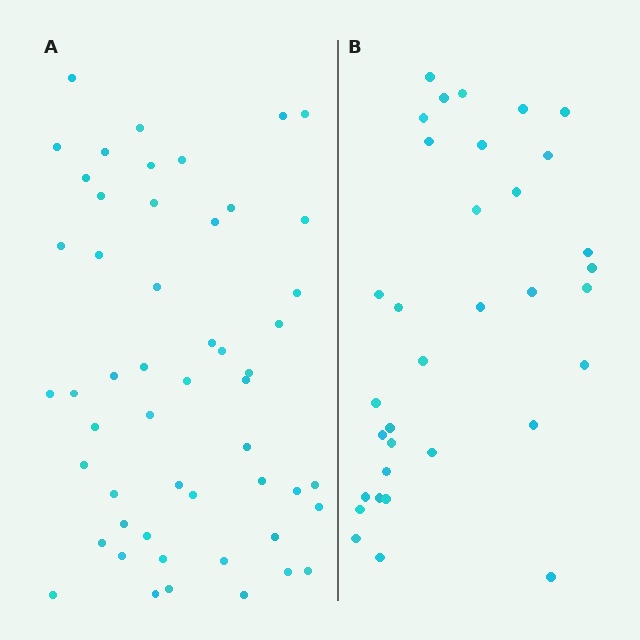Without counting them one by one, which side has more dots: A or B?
Region A (the left region) has more dots.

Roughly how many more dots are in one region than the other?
Region A has approximately 20 more dots than region B.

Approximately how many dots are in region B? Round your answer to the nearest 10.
About 30 dots. (The exact count is 34, which rounds to 30.)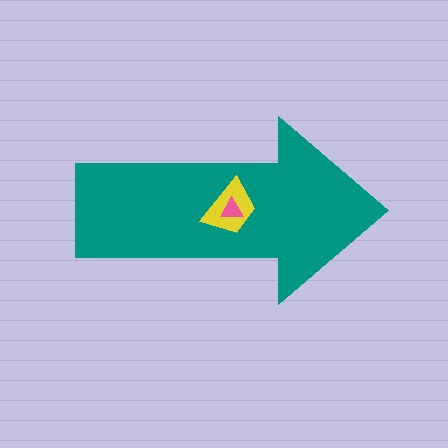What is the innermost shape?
The pink triangle.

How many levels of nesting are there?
3.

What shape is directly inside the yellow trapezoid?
The pink triangle.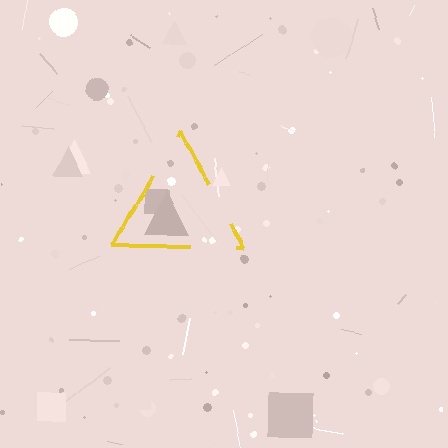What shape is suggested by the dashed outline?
The dashed outline suggests a triangle.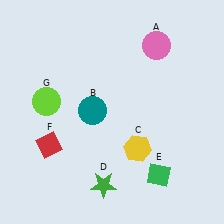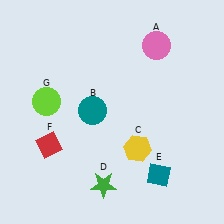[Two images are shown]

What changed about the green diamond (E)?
In Image 1, E is green. In Image 2, it changed to teal.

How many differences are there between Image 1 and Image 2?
There is 1 difference between the two images.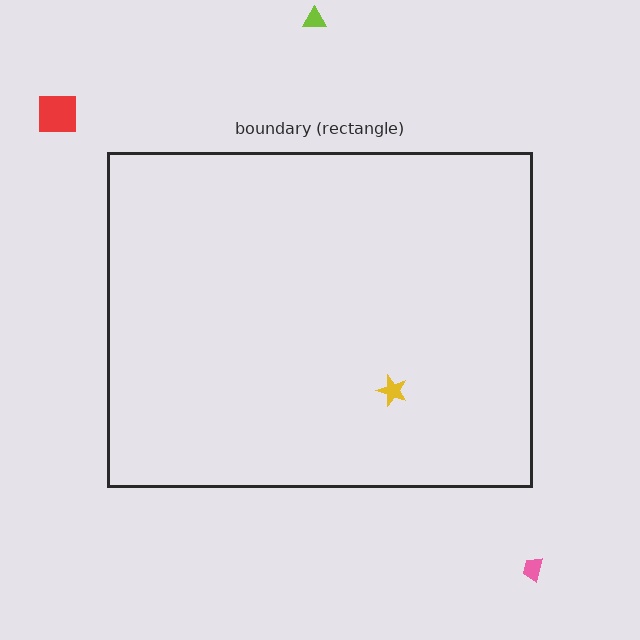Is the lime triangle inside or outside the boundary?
Outside.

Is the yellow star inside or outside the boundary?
Inside.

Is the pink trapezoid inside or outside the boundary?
Outside.